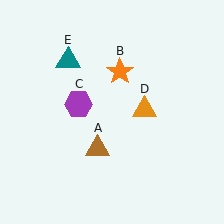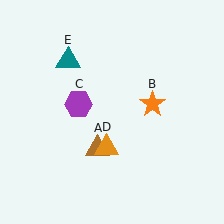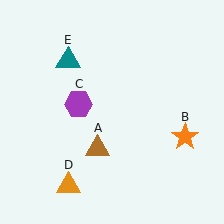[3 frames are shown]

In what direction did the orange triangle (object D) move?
The orange triangle (object D) moved down and to the left.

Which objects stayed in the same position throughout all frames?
Brown triangle (object A) and purple hexagon (object C) and teal triangle (object E) remained stationary.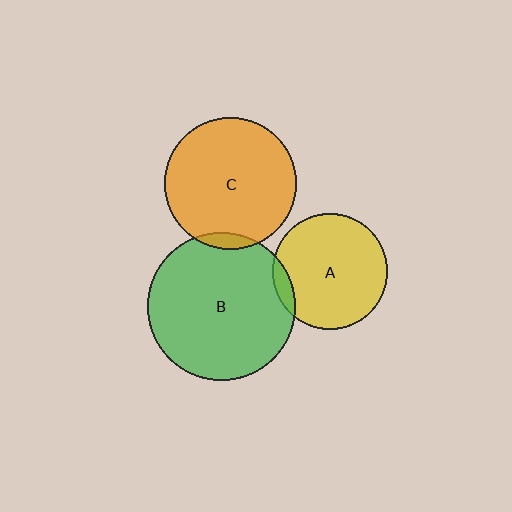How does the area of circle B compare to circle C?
Approximately 1.2 times.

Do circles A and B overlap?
Yes.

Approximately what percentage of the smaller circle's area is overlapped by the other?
Approximately 5%.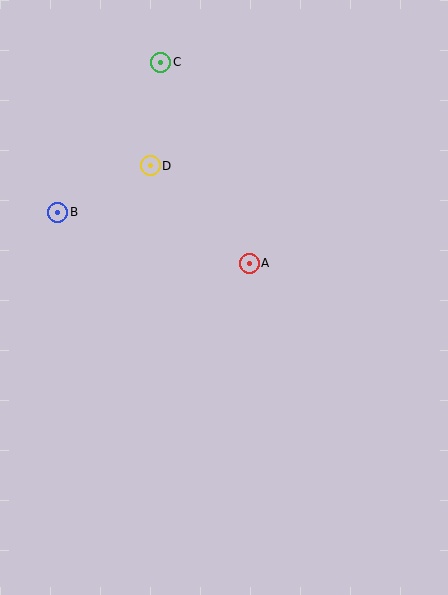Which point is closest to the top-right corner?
Point C is closest to the top-right corner.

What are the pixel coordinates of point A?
Point A is at (249, 263).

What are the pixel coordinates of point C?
Point C is at (161, 63).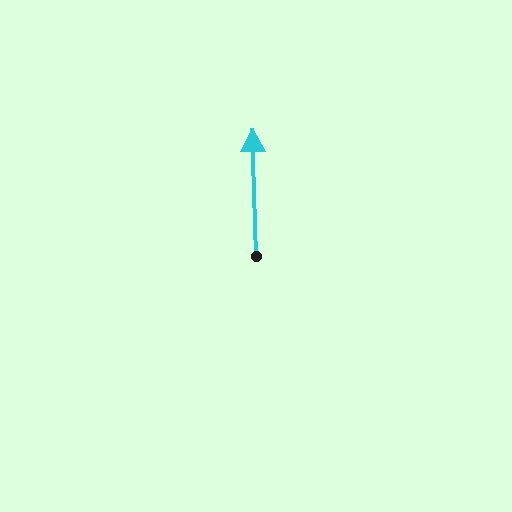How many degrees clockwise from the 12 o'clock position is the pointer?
Approximately 358 degrees.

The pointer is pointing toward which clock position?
Roughly 12 o'clock.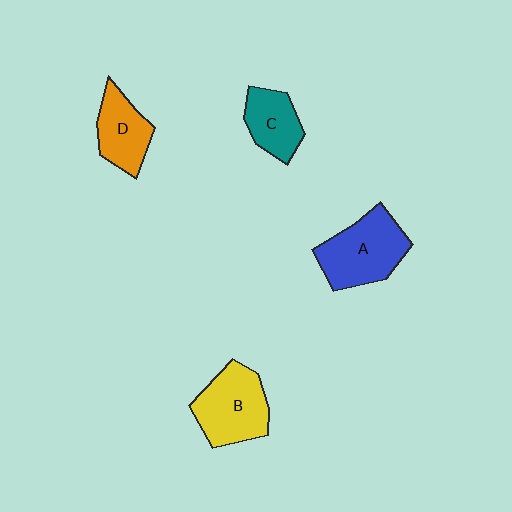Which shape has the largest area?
Shape A (blue).